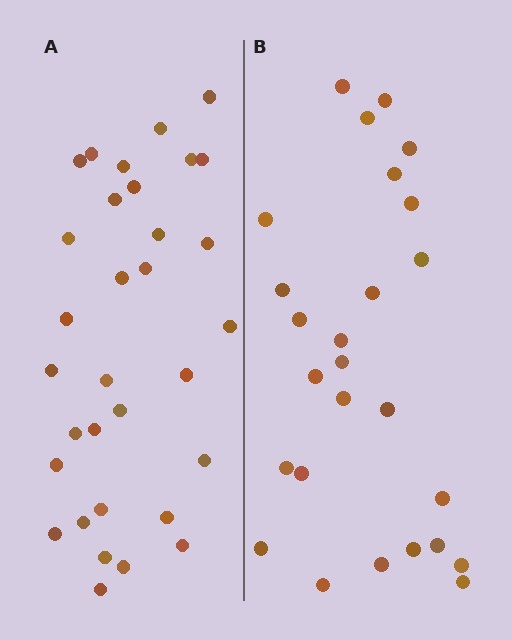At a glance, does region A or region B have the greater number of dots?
Region A (the left region) has more dots.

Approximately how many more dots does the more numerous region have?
Region A has about 6 more dots than region B.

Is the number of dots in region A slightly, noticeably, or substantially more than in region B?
Region A has only slightly more — the two regions are fairly close. The ratio is roughly 1.2 to 1.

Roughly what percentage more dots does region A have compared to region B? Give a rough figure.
About 25% more.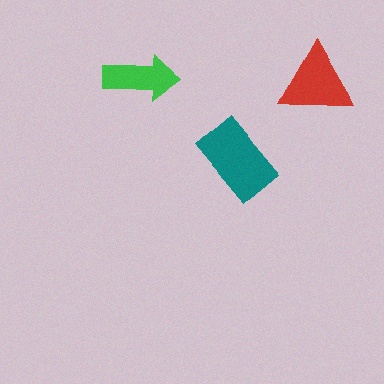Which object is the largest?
The teal rectangle.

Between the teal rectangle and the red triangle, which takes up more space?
The teal rectangle.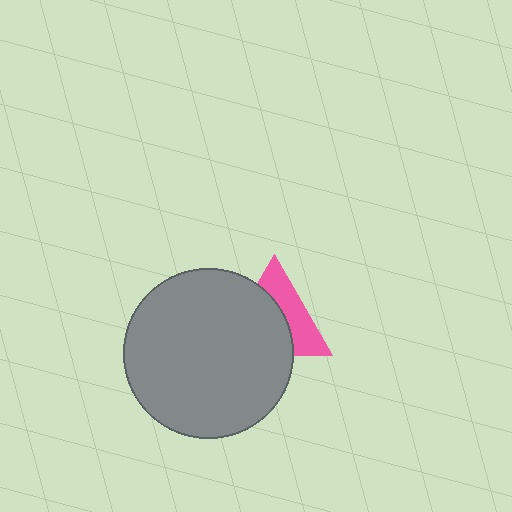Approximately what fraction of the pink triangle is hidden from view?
Roughly 57% of the pink triangle is hidden behind the gray circle.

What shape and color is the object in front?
The object in front is a gray circle.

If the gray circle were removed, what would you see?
You would see the complete pink triangle.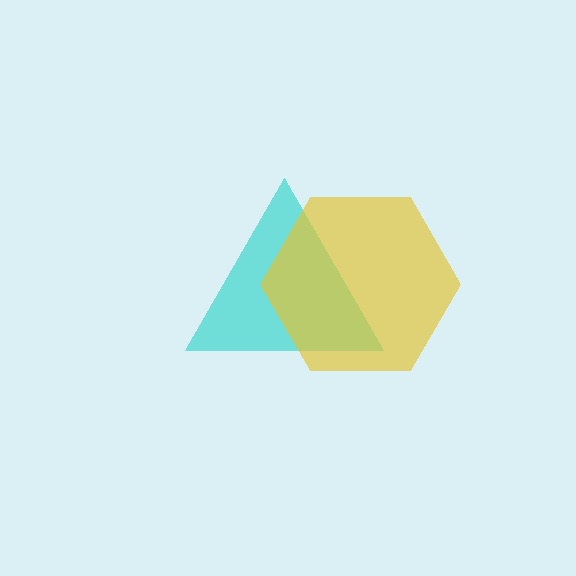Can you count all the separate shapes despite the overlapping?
Yes, there are 2 separate shapes.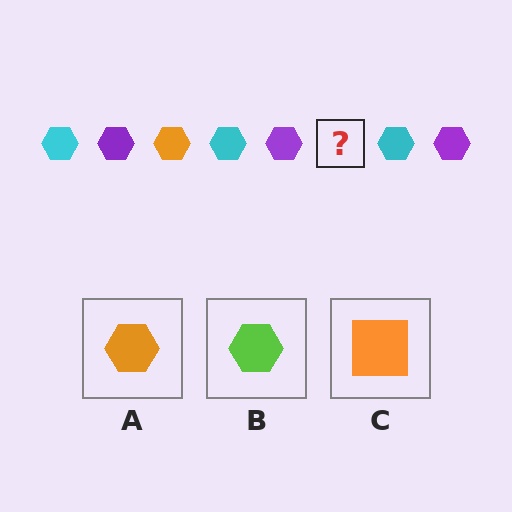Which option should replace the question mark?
Option A.